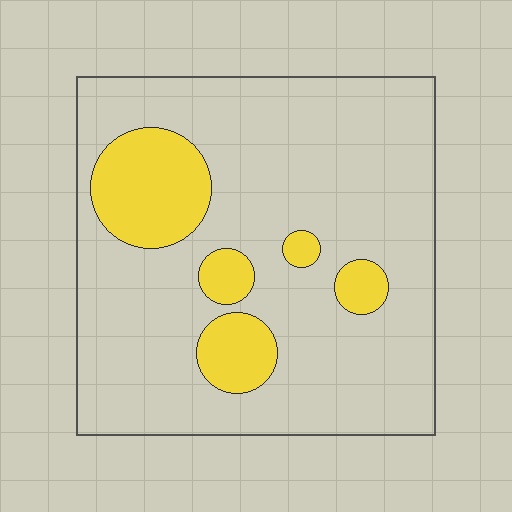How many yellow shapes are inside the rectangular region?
5.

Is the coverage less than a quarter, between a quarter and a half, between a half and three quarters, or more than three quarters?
Less than a quarter.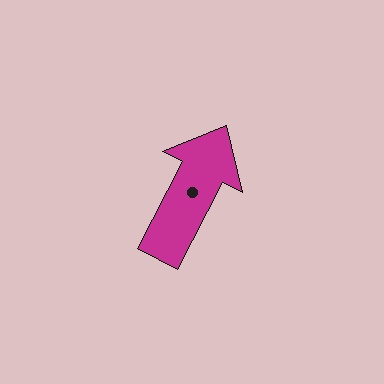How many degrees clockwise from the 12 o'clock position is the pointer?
Approximately 27 degrees.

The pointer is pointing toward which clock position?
Roughly 1 o'clock.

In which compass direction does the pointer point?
Northeast.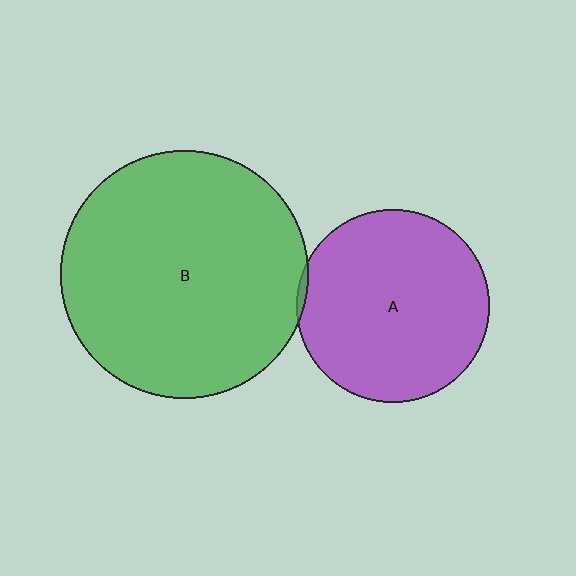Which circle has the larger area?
Circle B (green).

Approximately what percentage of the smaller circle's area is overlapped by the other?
Approximately 5%.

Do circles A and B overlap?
Yes.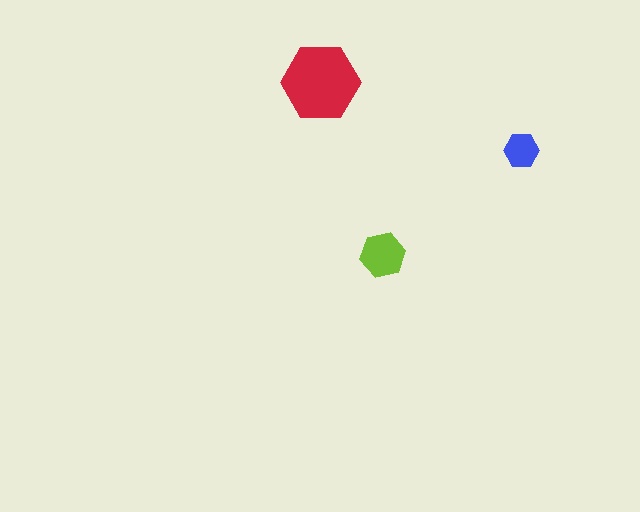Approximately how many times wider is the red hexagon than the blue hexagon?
About 2 times wider.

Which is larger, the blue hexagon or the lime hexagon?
The lime one.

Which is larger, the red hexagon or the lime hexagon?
The red one.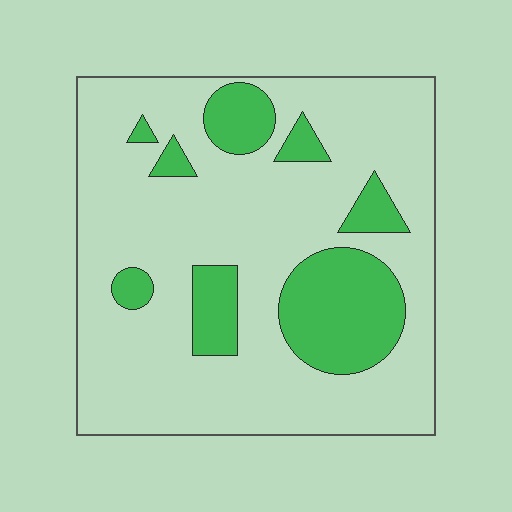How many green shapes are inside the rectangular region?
8.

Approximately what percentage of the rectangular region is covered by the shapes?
Approximately 20%.